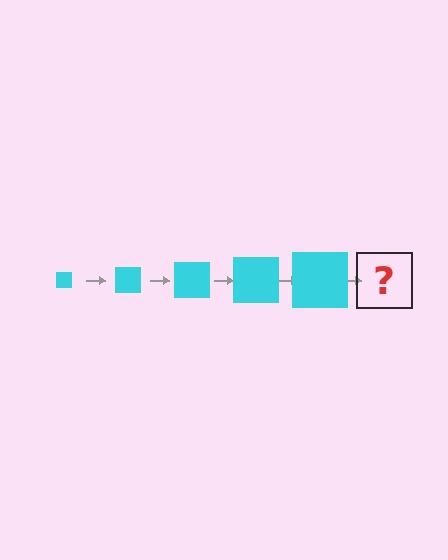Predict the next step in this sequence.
The next step is a cyan square, larger than the previous one.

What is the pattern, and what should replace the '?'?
The pattern is that the square gets progressively larger each step. The '?' should be a cyan square, larger than the previous one.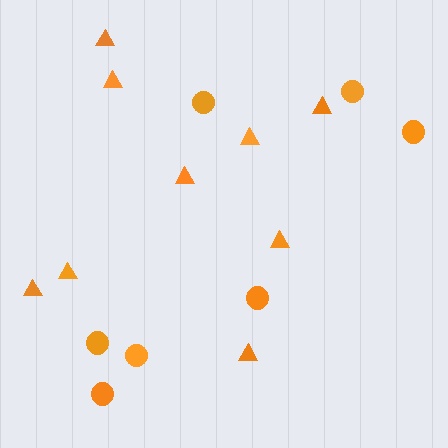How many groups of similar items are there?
There are 2 groups: one group of circles (7) and one group of triangles (9).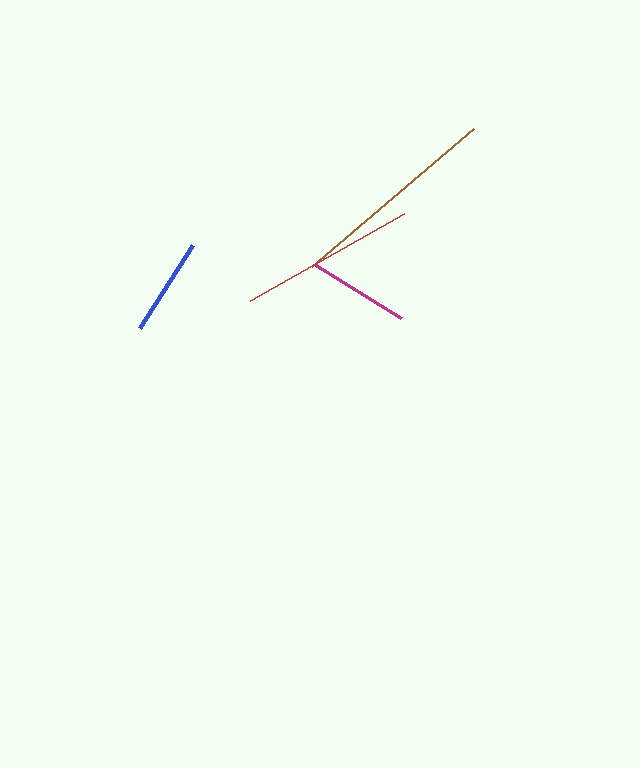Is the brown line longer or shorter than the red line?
The brown line is longer than the red line.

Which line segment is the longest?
The brown line is the longest at approximately 213 pixels.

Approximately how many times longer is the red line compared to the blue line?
The red line is approximately 1.8 times the length of the blue line.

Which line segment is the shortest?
The blue line is the shortest at approximately 98 pixels.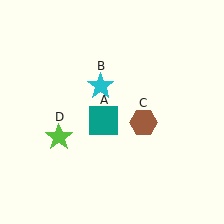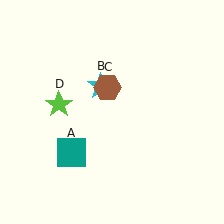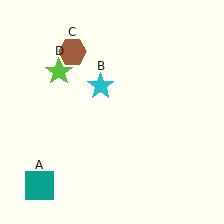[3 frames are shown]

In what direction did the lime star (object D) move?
The lime star (object D) moved up.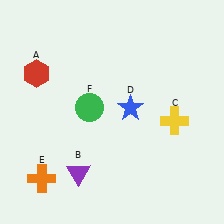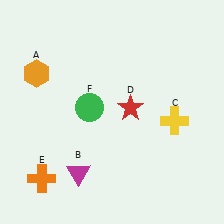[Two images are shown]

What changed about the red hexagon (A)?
In Image 1, A is red. In Image 2, it changed to orange.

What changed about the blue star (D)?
In Image 1, D is blue. In Image 2, it changed to red.